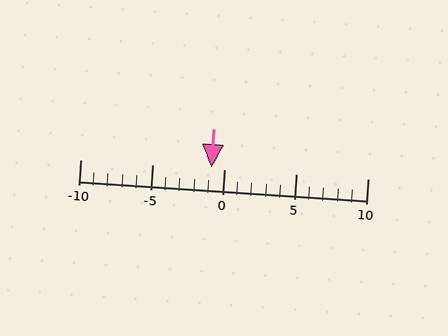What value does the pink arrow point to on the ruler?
The pink arrow points to approximately -1.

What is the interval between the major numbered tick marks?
The major tick marks are spaced 5 units apart.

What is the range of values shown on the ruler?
The ruler shows values from -10 to 10.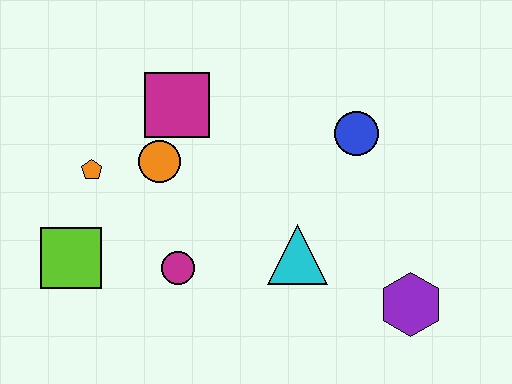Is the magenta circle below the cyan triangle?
Yes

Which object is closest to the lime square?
The orange pentagon is closest to the lime square.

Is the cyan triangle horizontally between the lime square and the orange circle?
No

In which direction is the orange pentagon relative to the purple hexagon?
The orange pentagon is to the left of the purple hexagon.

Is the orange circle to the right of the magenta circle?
No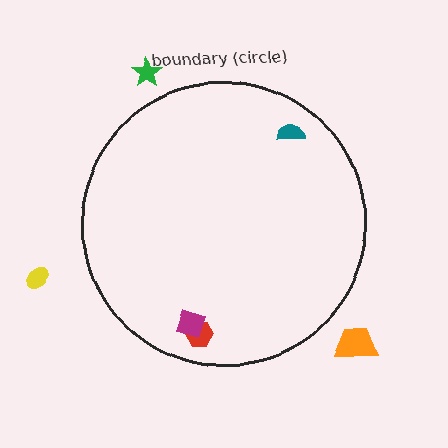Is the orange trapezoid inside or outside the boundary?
Outside.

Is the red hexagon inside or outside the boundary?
Inside.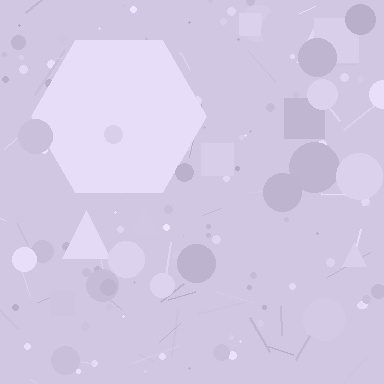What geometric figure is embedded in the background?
A hexagon is embedded in the background.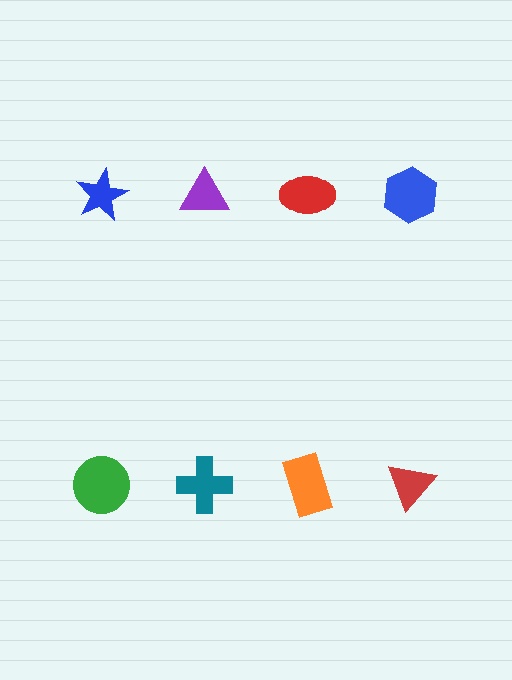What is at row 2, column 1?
A green circle.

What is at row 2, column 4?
A red triangle.